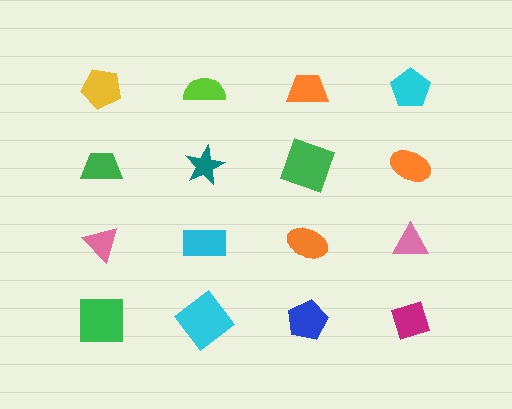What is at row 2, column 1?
A green trapezoid.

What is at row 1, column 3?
An orange trapezoid.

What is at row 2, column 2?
A teal star.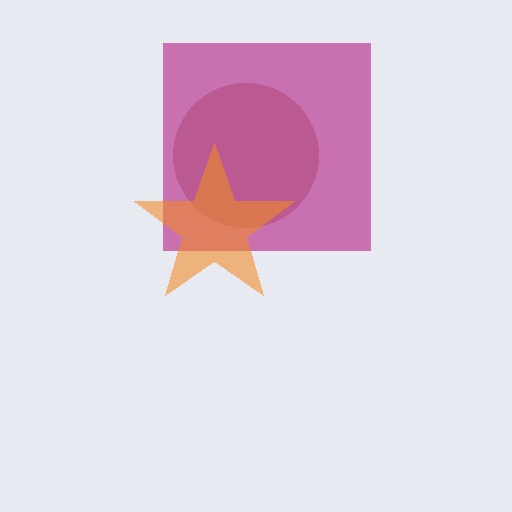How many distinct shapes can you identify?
There are 3 distinct shapes: a brown circle, a magenta square, an orange star.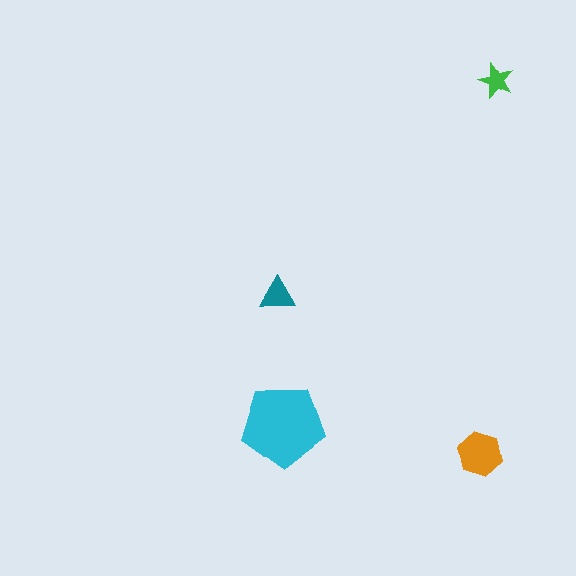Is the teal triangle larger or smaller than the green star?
Larger.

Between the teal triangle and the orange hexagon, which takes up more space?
The orange hexagon.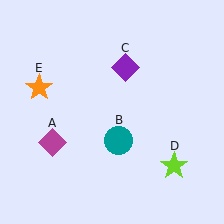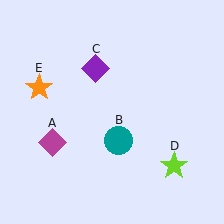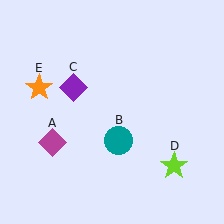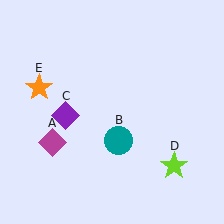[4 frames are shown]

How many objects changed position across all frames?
1 object changed position: purple diamond (object C).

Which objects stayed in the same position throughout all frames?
Magenta diamond (object A) and teal circle (object B) and lime star (object D) and orange star (object E) remained stationary.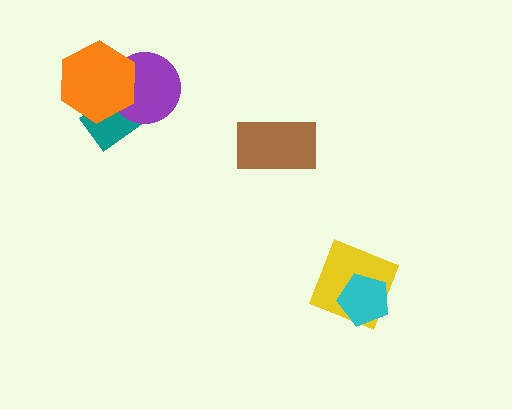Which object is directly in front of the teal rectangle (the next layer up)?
The purple circle is directly in front of the teal rectangle.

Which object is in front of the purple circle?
The orange hexagon is in front of the purple circle.